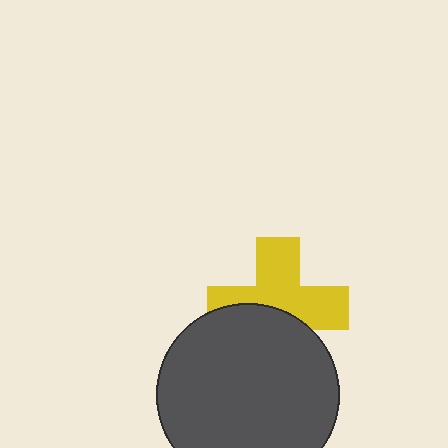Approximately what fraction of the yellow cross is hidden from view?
Roughly 41% of the yellow cross is hidden behind the dark gray circle.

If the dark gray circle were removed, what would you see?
You would see the complete yellow cross.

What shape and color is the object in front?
The object in front is a dark gray circle.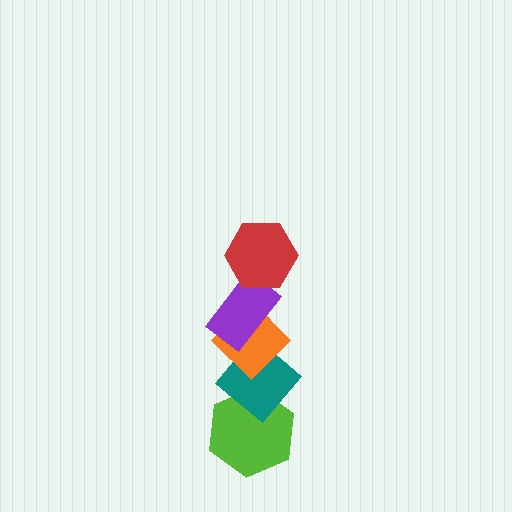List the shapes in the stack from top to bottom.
From top to bottom: the red hexagon, the purple rectangle, the orange diamond, the teal diamond, the lime hexagon.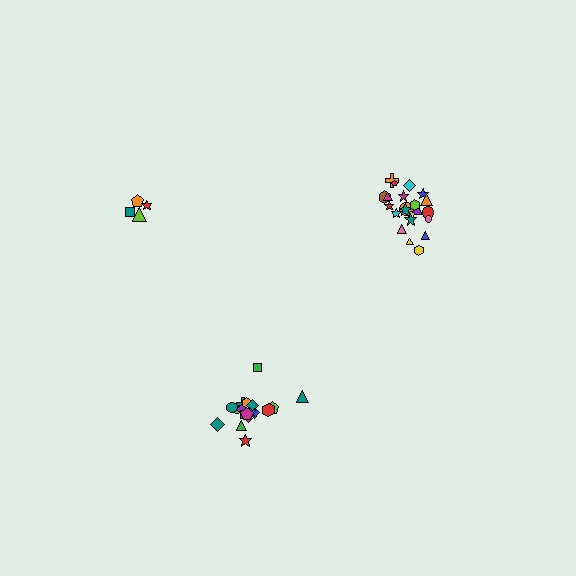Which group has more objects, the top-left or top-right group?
The top-right group.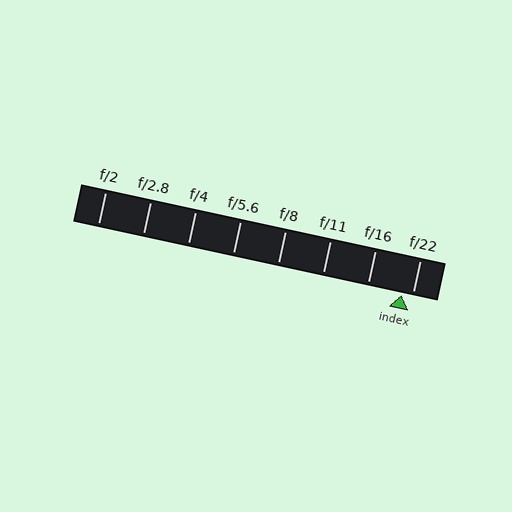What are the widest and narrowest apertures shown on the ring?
The widest aperture shown is f/2 and the narrowest is f/22.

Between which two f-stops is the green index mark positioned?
The index mark is between f/16 and f/22.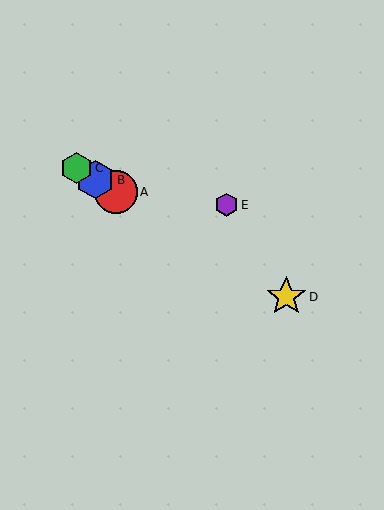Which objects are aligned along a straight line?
Objects A, B, C, D are aligned along a straight line.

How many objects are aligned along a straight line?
4 objects (A, B, C, D) are aligned along a straight line.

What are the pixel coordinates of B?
Object B is at (95, 180).